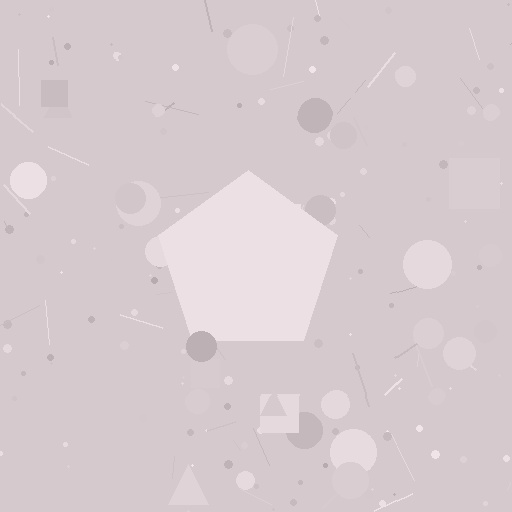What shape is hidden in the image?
A pentagon is hidden in the image.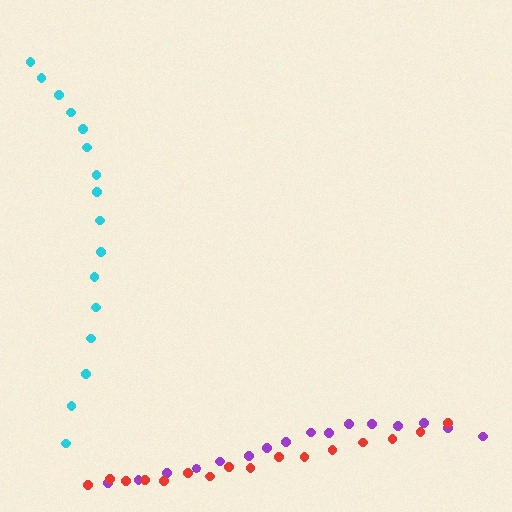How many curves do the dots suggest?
There are 3 distinct paths.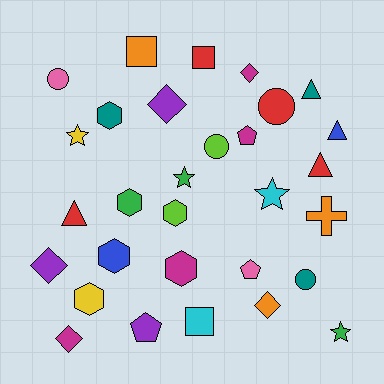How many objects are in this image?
There are 30 objects.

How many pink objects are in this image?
There are 2 pink objects.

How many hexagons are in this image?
There are 6 hexagons.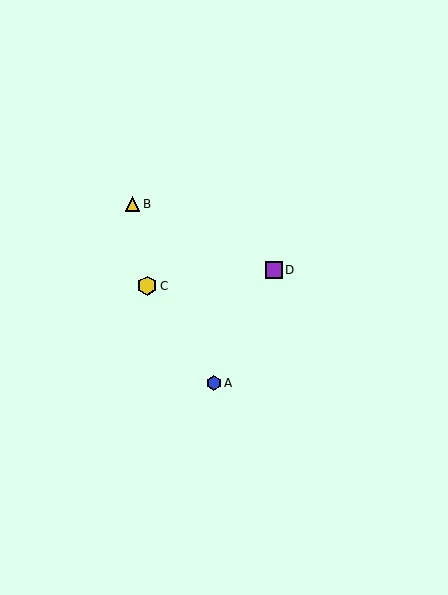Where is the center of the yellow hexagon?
The center of the yellow hexagon is at (147, 286).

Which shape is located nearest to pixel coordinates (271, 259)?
The purple square (labeled D) at (274, 270) is nearest to that location.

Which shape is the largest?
The yellow hexagon (labeled C) is the largest.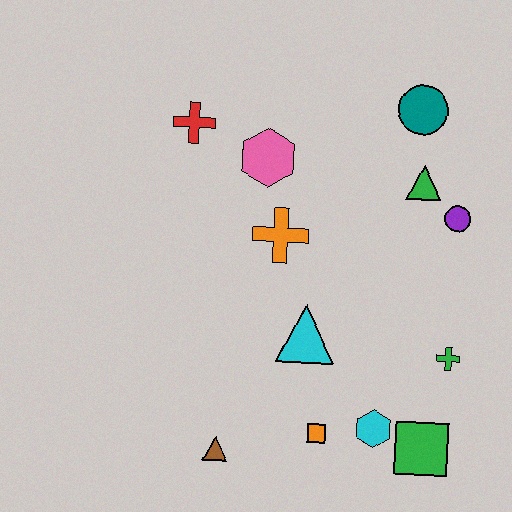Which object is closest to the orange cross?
The pink hexagon is closest to the orange cross.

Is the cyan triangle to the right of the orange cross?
Yes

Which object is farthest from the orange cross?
The green square is farthest from the orange cross.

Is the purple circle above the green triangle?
No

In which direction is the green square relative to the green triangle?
The green square is below the green triangle.